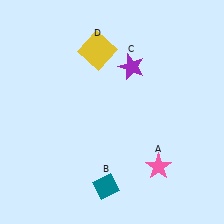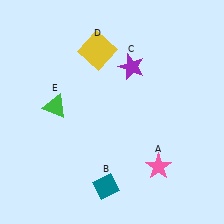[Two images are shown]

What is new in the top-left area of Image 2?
A green triangle (E) was added in the top-left area of Image 2.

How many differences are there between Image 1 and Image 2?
There is 1 difference between the two images.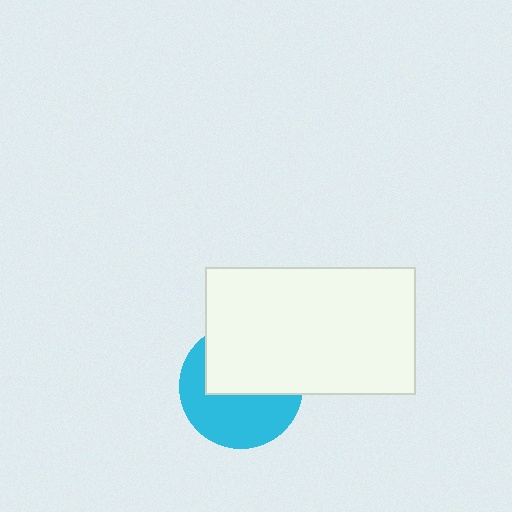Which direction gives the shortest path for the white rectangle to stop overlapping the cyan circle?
Moving up gives the shortest separation.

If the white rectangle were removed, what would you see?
You would see the complete cyan circle.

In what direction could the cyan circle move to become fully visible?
The cyan circle could move down. That would shift it out from behind the white rectangle entirely.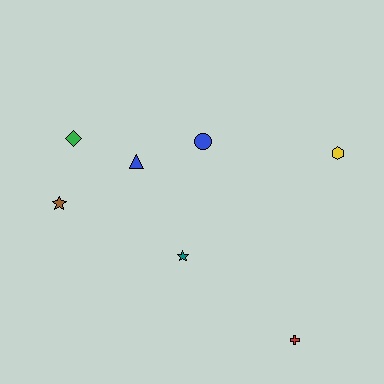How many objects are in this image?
There are 7 objects.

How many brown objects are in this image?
There is 1 brown object.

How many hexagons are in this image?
There is 1 hexagon.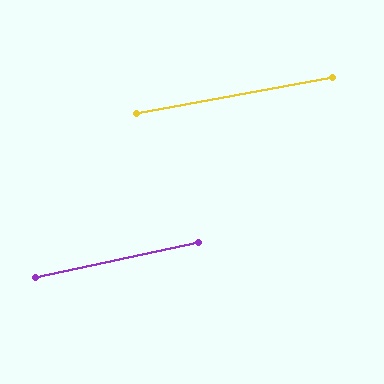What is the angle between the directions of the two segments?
Approximately 2 degrees.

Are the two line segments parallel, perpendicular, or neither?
Parallel — their directions differ by only 1.7°.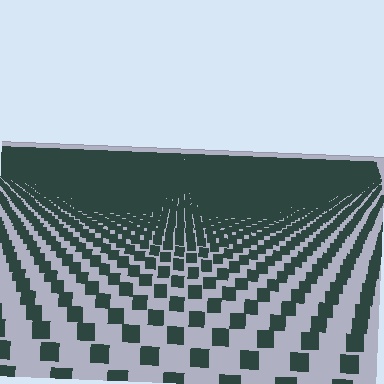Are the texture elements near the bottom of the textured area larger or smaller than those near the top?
Larger. Near the bottom, elements are closer to the viewer and appear at a bigger on-screen size.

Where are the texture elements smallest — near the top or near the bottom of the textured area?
Near the top.